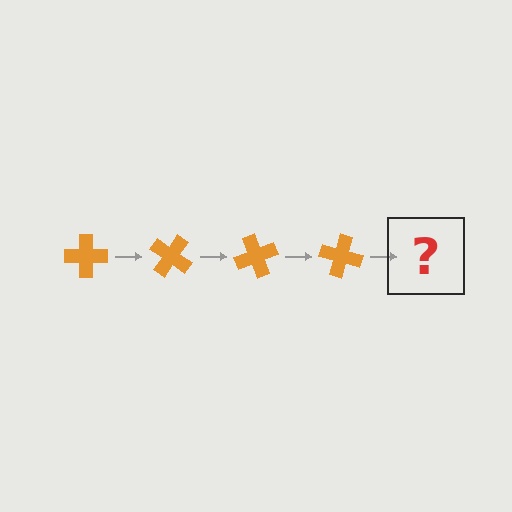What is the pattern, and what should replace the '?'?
The pattern is that the cross rotates 35 degrees each step. The '?' should be an orange cross rotated 140 degrees.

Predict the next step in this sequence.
The next step is an orange cross rotated 140 degrees.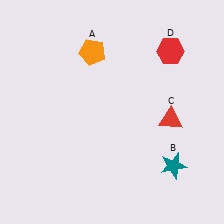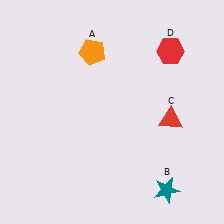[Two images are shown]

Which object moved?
The teal star (B) moved down.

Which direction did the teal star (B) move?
The teal star (B) moved down.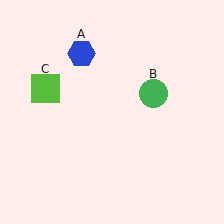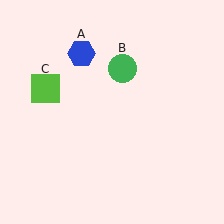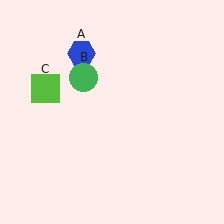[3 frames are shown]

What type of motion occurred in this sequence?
The green circle (object B) rotated counterclockwise around the center of the scene.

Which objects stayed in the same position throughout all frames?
Blue hexagon (object A) and lime square (object C) remained stationary.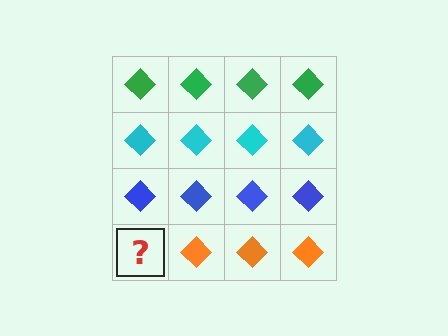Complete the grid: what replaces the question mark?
The question mark should be replaced with an orange diamond.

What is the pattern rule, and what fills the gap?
The rule is that each row has a consistent color. The gap should be filled with an orange diamond.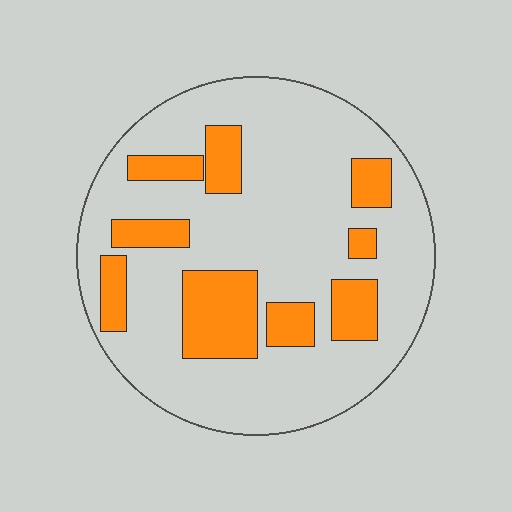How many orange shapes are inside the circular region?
9.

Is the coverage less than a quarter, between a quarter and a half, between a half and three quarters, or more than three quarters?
Less than a quarter.